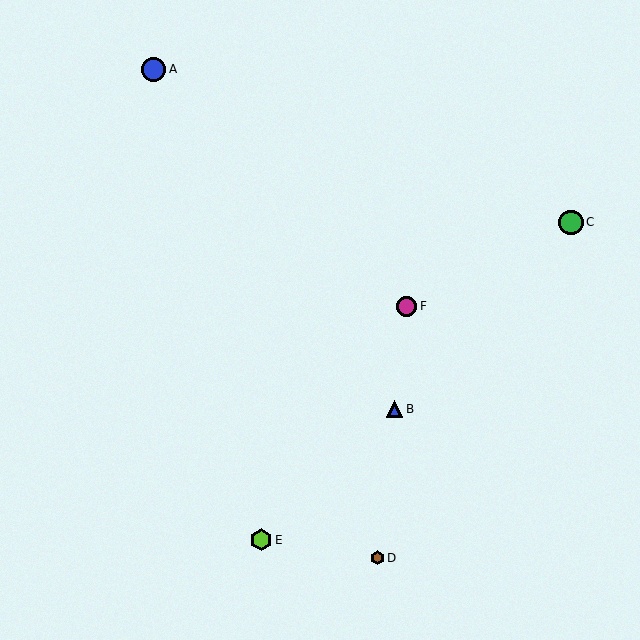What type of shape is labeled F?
Shape F is a magenta circle.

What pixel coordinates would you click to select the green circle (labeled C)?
Click at (571, 222) to select the green circle C.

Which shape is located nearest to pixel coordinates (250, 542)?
The lime hexagon (labeled E) at (261, 540) is nearest to that location.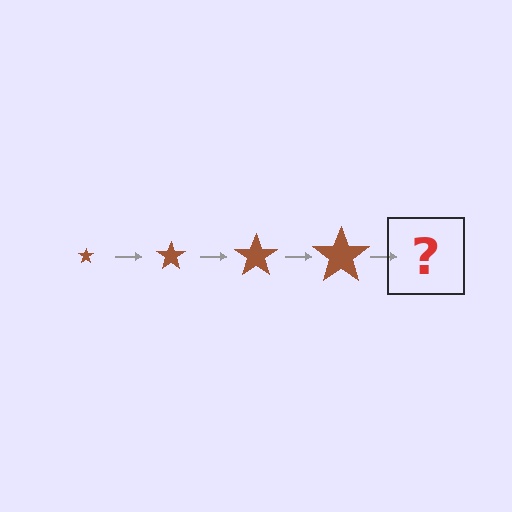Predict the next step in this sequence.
The next step is a brown star, larger than the previous one.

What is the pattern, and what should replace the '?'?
The pattern is that the star gets progressively larger each step. The '?' should be a brown star, larger than the previous one.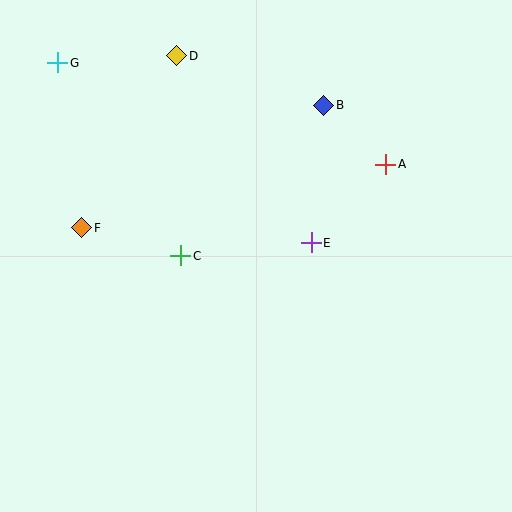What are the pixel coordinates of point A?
Point A is at (386, 164).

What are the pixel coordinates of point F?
Point F is at (82, 228).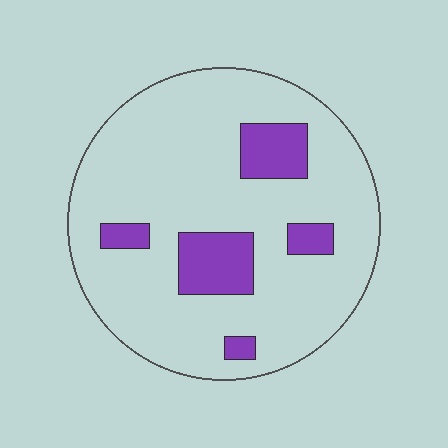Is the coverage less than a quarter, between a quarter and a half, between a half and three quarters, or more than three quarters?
Less than a quarter.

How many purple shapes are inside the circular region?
5.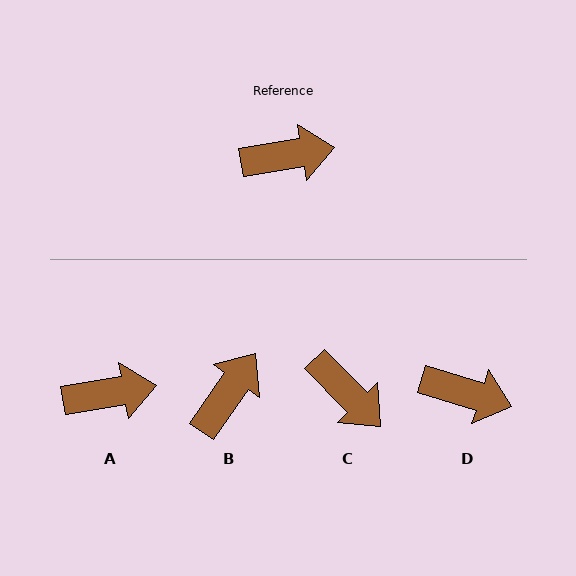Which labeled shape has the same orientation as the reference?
A.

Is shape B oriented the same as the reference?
No, it is off by about 46 degrees.